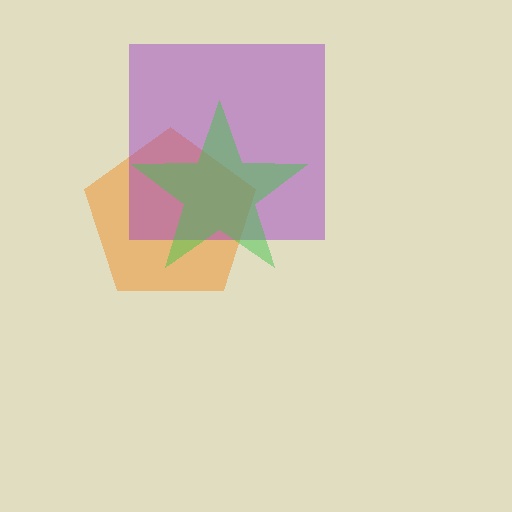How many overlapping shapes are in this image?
There are 3 overlapping shapes in the image.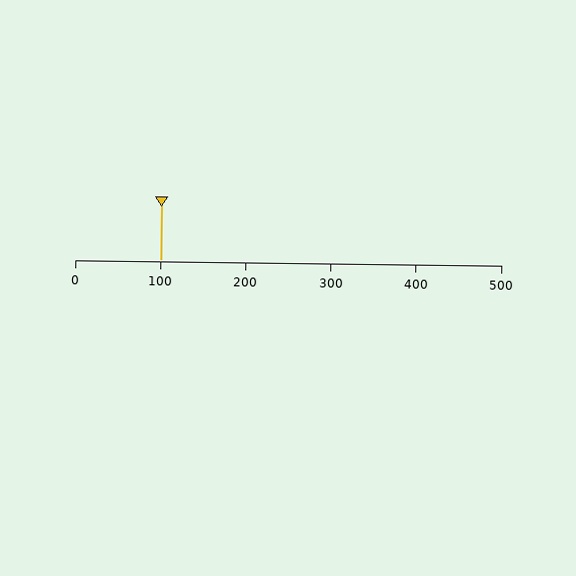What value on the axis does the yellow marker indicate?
The marker indicates approximately 100.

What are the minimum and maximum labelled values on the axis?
The axis runs from 0 to 500.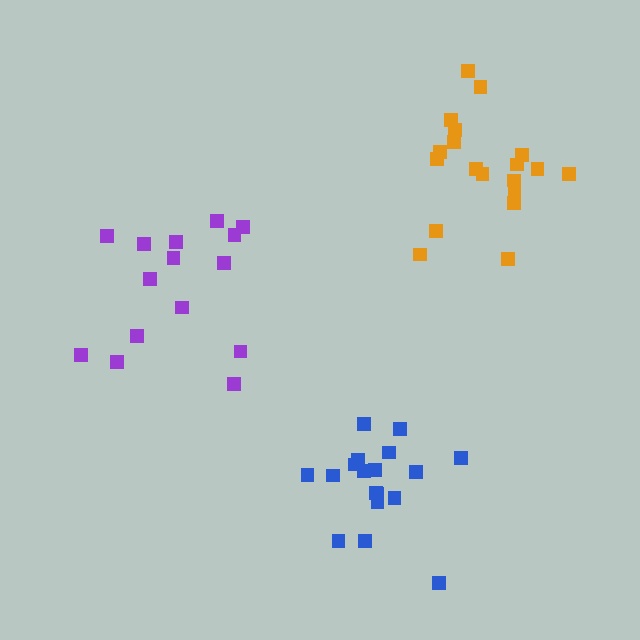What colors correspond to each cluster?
The clusters are colored: purple, blue, orange.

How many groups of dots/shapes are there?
There are 3 groups.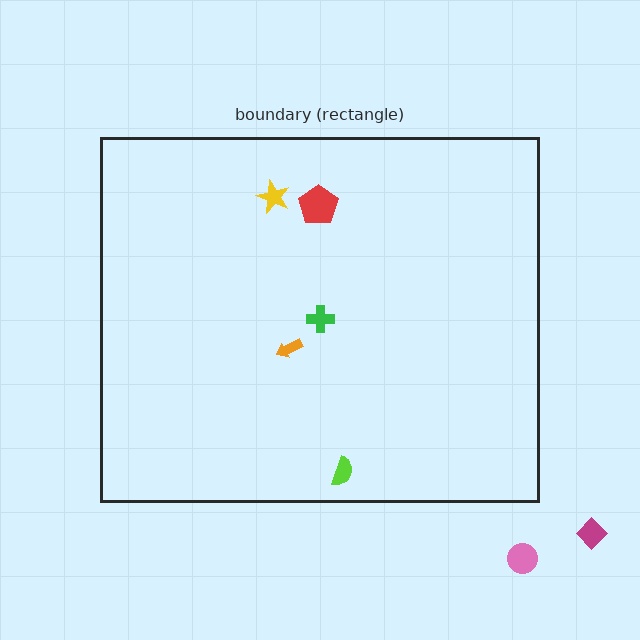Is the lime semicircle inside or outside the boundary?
Inside.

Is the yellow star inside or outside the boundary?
Inside.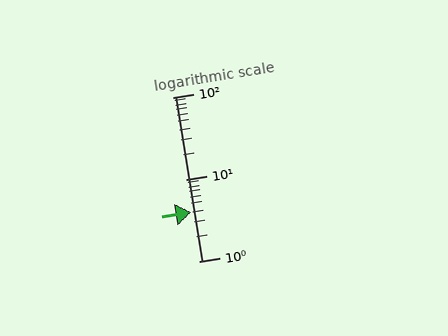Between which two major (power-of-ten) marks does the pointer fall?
The pointer is between 1 and 10.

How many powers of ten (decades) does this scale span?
The scale spans 2 decades, from 1 to 100.